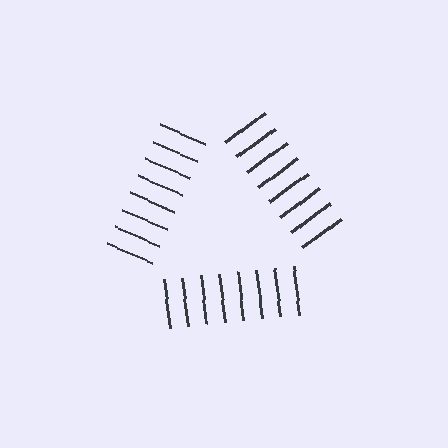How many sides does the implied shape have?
3 sides — the line-ends trace a triangle.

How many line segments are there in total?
24 — 8 along each of the 3 edges.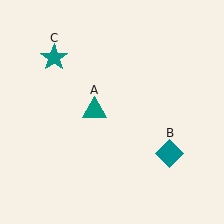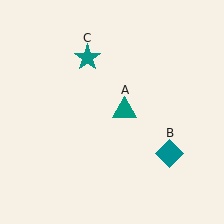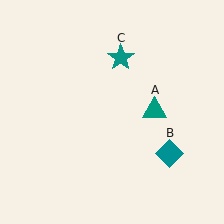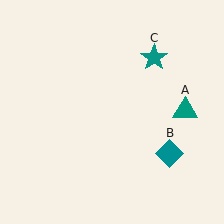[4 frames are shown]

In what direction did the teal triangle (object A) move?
The teal triangle (object A) moved right.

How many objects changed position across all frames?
2 objects changed position: teal triangle (object A), teal star (object C).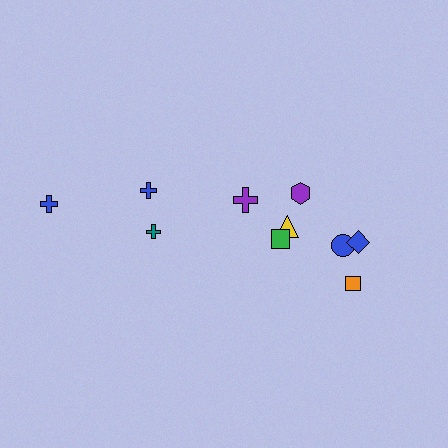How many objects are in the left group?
There are 4 objects.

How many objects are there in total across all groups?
There are 10 objects.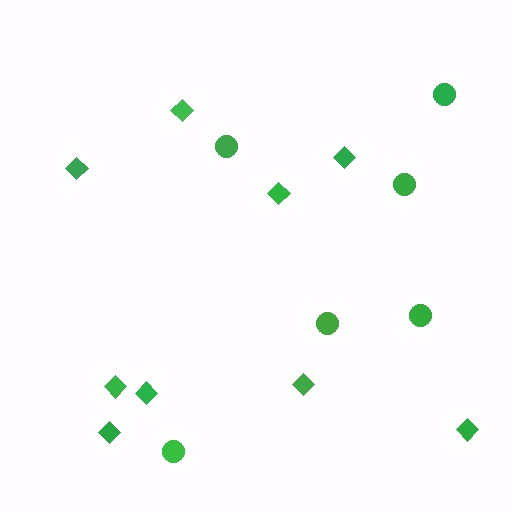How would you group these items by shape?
There are 2 groups: one group of diamonds (9) and one group of circles (6).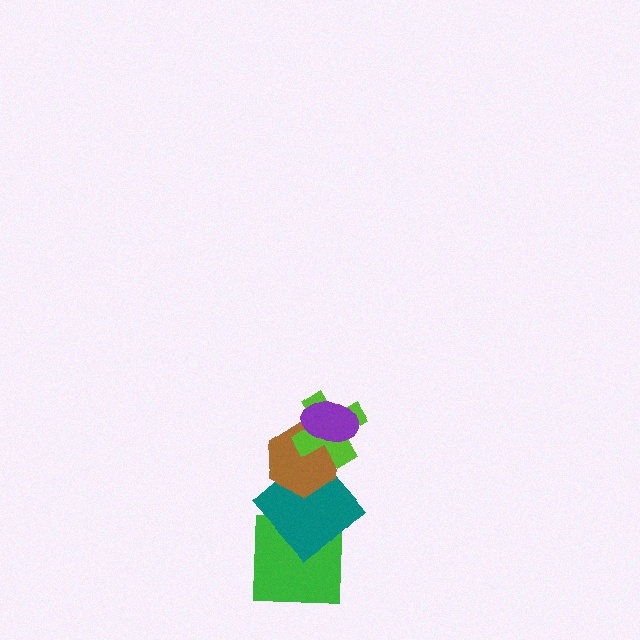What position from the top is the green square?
The green square is 5th from the top.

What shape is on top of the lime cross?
The purple ellipse is on top of the lime cross.